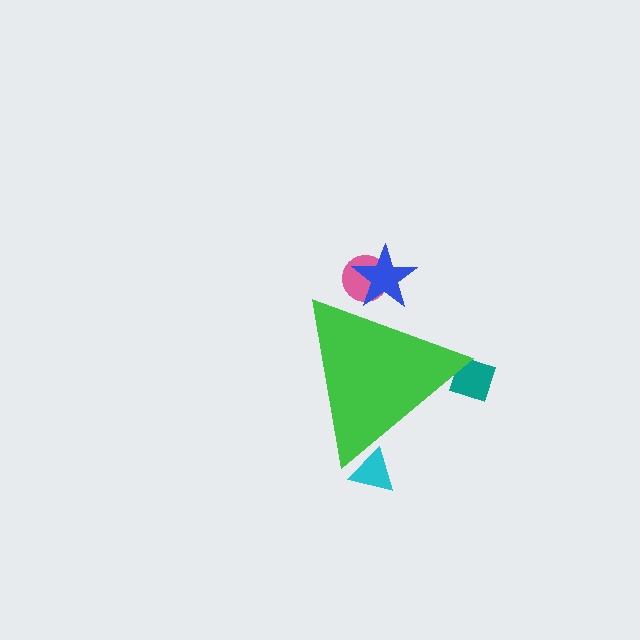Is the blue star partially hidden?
Yes, the blue star is partially hidden behind the green triangle.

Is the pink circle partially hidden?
Yes, the pink circle is partially hidden behind the green triangle.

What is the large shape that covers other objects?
A green triangle.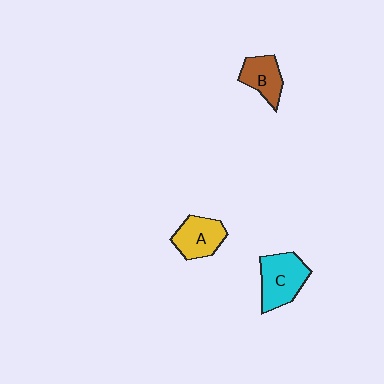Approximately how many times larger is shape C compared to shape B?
Approximately 1.4 times.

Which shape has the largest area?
Shape C (cyan).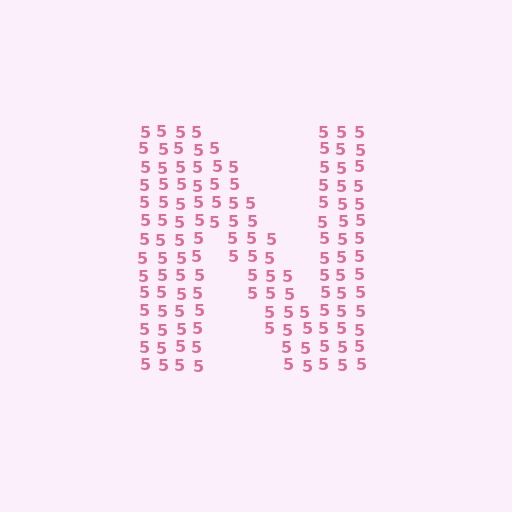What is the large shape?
The large shape is the letter N.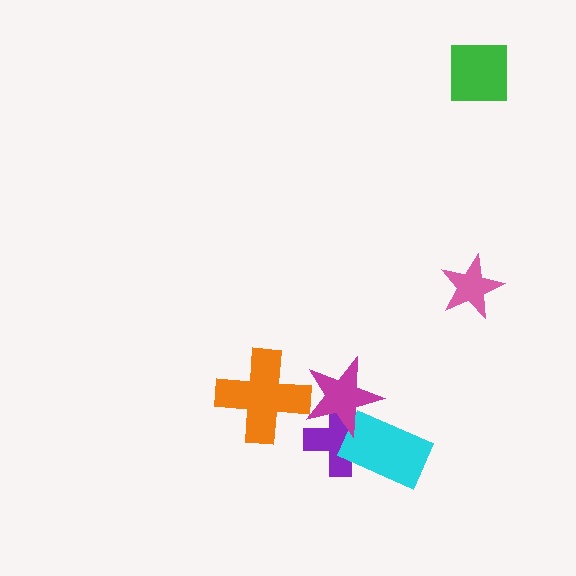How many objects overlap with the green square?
0 objects overlap with the green square.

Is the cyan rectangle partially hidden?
Yes, it is partially covered by another shape.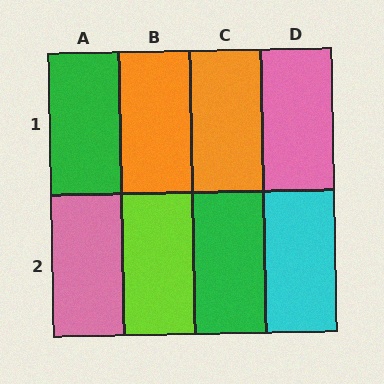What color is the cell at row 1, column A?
Green.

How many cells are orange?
2 cells are orange.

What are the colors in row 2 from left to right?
Pink, lime, green, cyan.